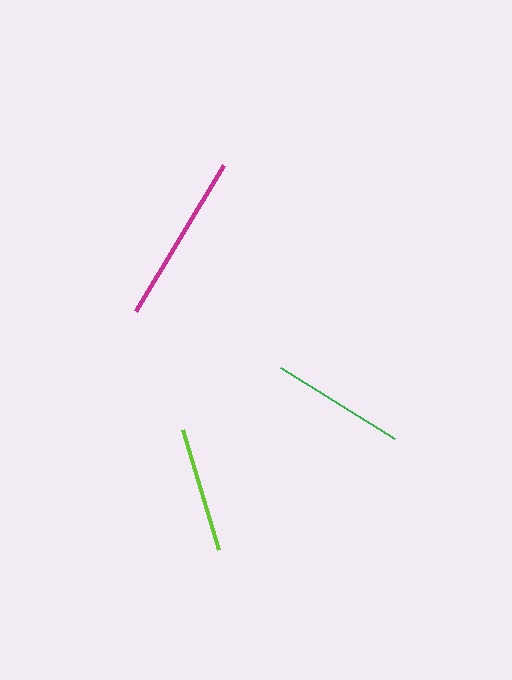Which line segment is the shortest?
The lime line is the shortest at approximately 125 pixels.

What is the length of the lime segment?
The lime segment is approximately 125 pixels long.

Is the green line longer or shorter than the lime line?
The green line is longer than the lime line.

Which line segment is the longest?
The magenta line is the longest at approximately 171 pixels.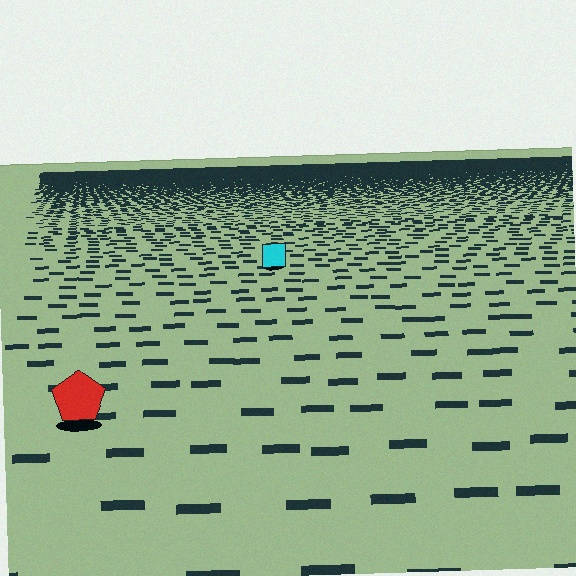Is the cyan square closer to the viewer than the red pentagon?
No. The red pentagon is closer — you can tell from the texture gradient: the ground texture is coarser near it.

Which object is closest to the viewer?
The red pentagon is closest. The texture marks near it are larger and more spread out.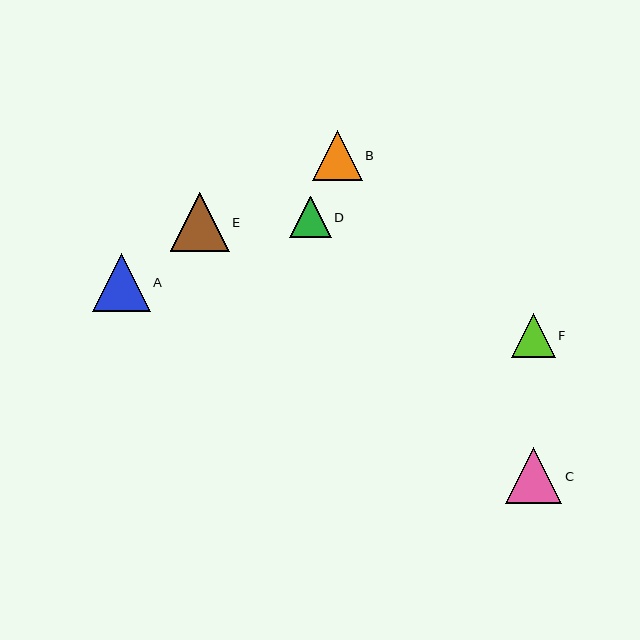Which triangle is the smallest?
Triangle D is the smallest with a size of approximately 42 pixels.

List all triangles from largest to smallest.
From largest to smallest: E, A, C, B, F, D.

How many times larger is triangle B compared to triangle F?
Triangle B is approximately 1.1 times the size of triangle F.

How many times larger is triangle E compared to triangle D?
Triangle E is approximately 1.4 times the size of triangle D.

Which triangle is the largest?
Triangle E is the largest with a size of approximately 59 pixels.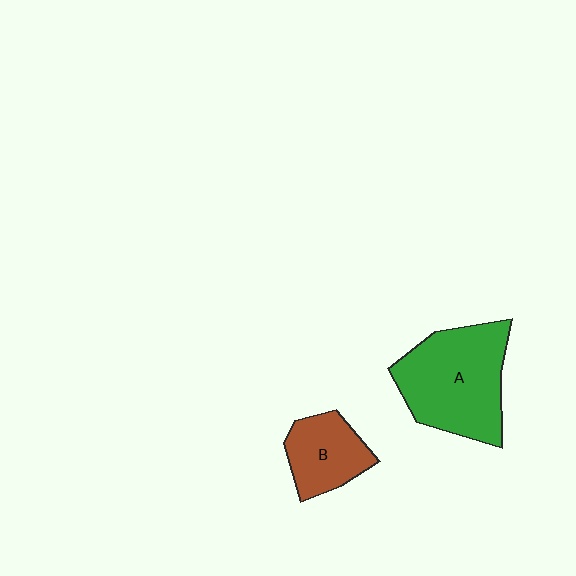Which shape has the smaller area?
Shape B (brown).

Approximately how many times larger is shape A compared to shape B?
Approximately 1.9 times.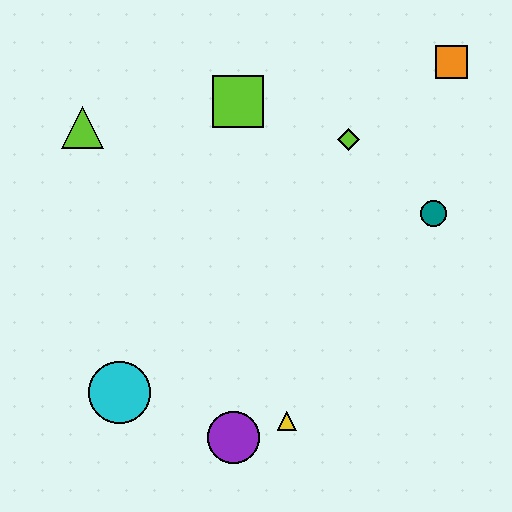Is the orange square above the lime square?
Yes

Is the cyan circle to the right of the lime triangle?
Yes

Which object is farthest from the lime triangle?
The orange square is farthest from the lime triangle.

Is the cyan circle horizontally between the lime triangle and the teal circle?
Yes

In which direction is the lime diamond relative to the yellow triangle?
The lime diamond is above the yellow triangle.